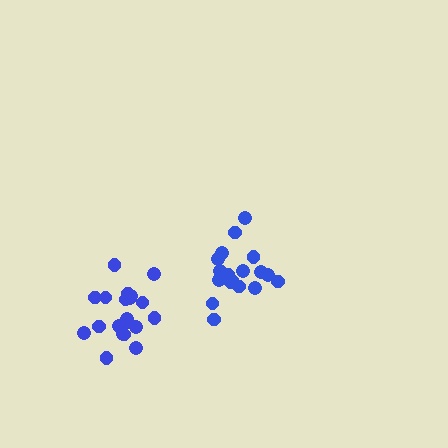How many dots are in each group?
Group 1: 18 dots, Group 2: 20 dots (38 total).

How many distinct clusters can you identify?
There are 2 distinct clusters.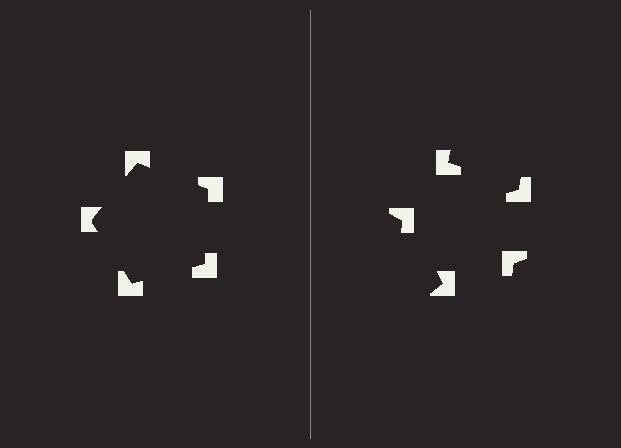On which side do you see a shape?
An illusory pentagon appears on the left side. On the right side the wedge cuts are rotated, so no coherent shape forms.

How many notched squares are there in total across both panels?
10 — 5 on each side.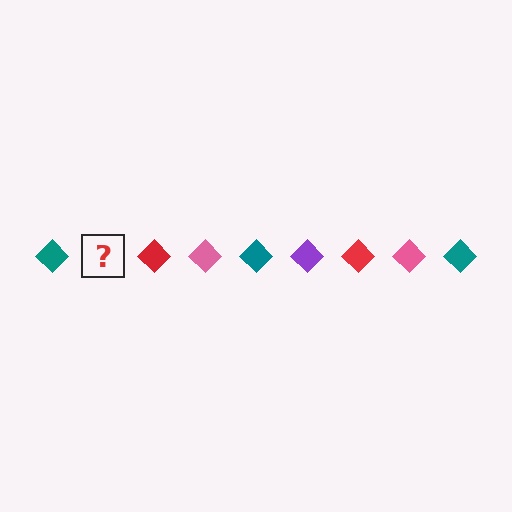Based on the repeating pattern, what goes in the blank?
The blank should be a purple diamond.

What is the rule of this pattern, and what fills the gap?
The rule is that the pattern cycles through teal, purple, red, pink diamonds. The gap should be filled with a purple diamond.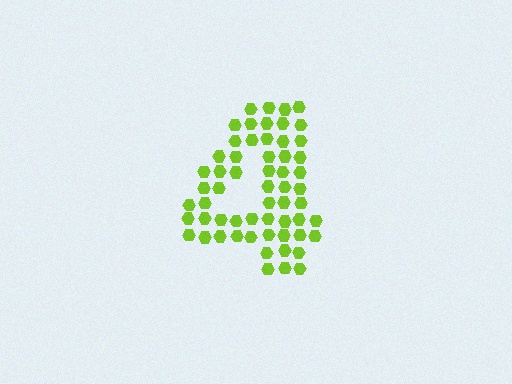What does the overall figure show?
The overall figure shows the digit 4.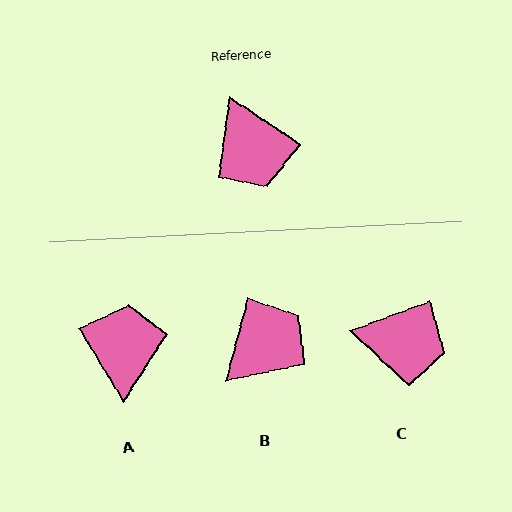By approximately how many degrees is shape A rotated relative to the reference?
Approximately 155 degrees counter-clockwise.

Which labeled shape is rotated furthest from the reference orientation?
A, about 155 degrees away.